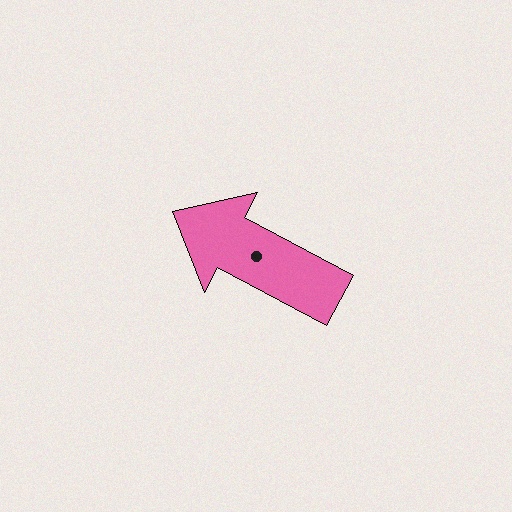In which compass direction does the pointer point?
Northwest.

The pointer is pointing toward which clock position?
Roughly 10 o'clock.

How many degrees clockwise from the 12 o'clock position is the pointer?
Approximately 298 degrees.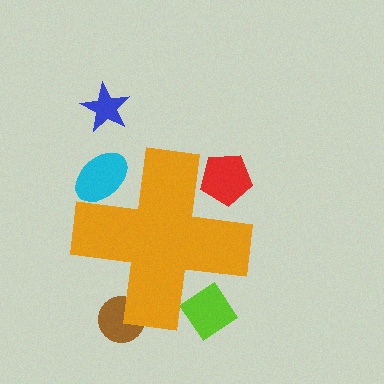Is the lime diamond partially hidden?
Yes, the lime diamond is partially hidden behind the orange cross.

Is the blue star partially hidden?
No, the blue star is fully visible.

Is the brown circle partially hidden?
Yes, the brown circle is partially hidden behind the orange cross.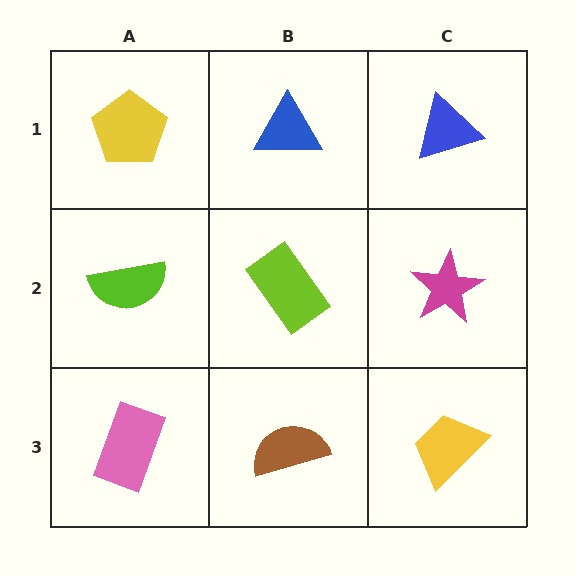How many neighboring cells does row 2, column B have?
4.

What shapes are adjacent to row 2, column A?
A yellow pentagon (row 1, column A), a pink rectangle (row 3, column A), a lime rectangle (row 2, column B).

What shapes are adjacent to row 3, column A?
A lime semicircle (row 2, column A), a brown semicircle (row 3, column B).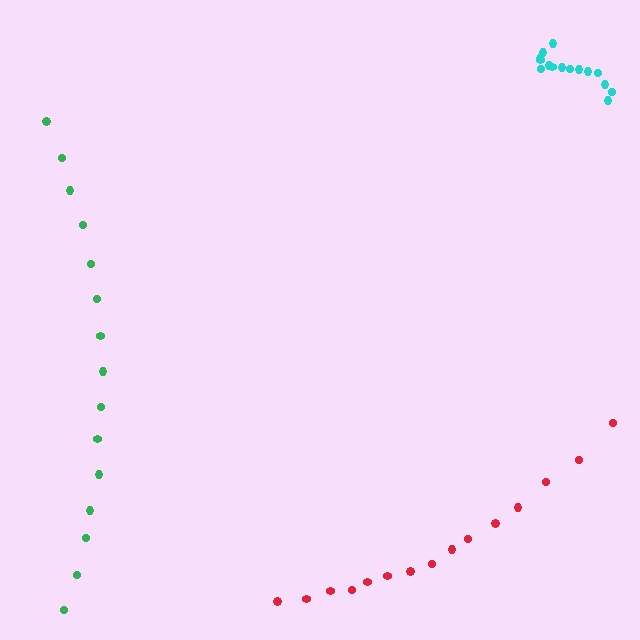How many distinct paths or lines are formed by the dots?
There are 3 distinct paths.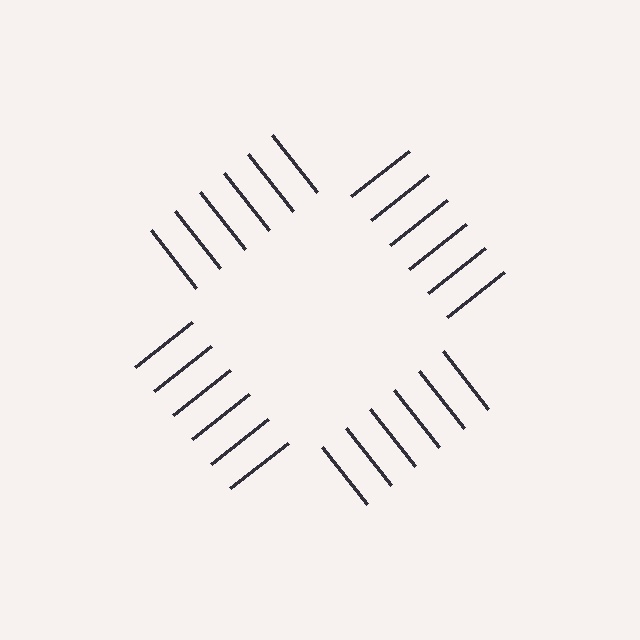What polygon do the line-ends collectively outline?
An illusory square — the line segments terminate on its edges but no continuous stroke is drawn.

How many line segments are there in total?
24 — 6 along each of the 4 edges.